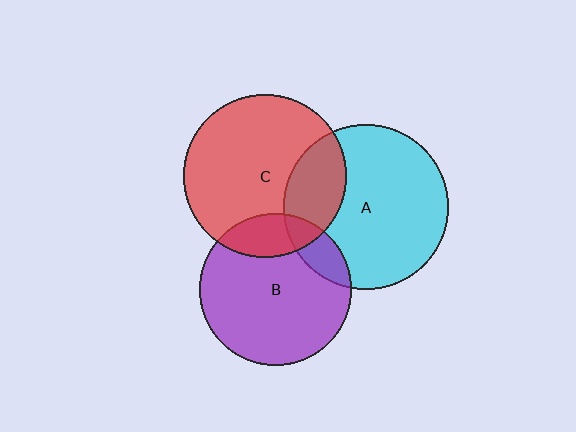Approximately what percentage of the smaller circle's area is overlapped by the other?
Approximately 15%.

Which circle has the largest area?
Circle A (cyan).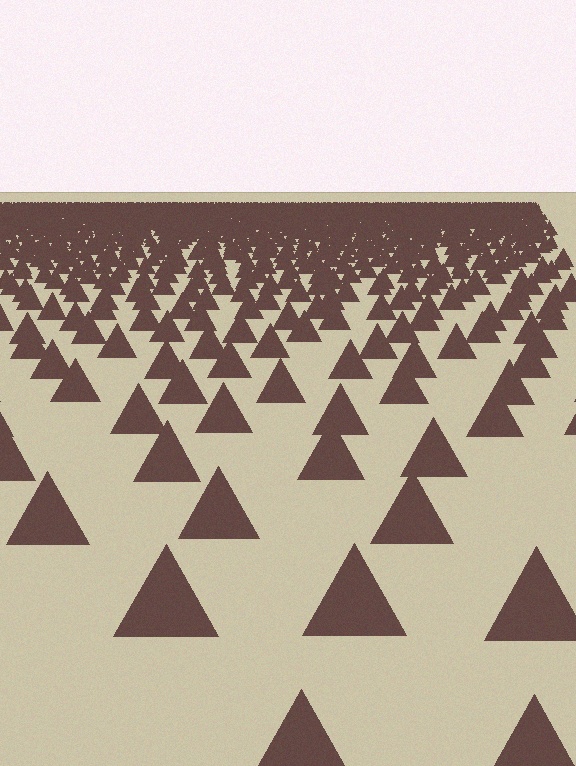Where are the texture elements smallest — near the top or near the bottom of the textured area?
Near the top.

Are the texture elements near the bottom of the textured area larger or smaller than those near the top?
Larger. Near the bottom, elements are closer to the viewer and appear at a bigger on-screen size.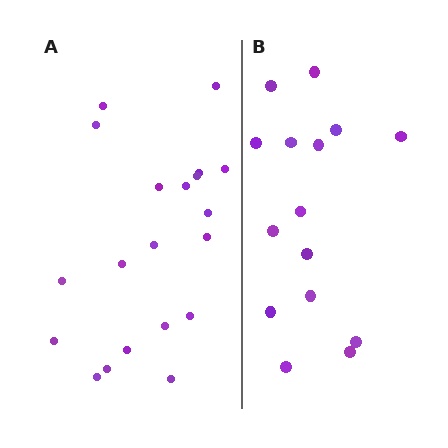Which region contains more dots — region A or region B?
Region A (the left region) has more dots.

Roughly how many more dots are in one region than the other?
Region A has about 5 more dots than region B.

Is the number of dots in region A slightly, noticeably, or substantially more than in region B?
Region A has noticeably more, but not dramatically so. The ratio is roughly 1.3 to 1.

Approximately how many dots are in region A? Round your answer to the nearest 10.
About 20 dots.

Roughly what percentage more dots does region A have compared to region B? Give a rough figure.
About 35% more.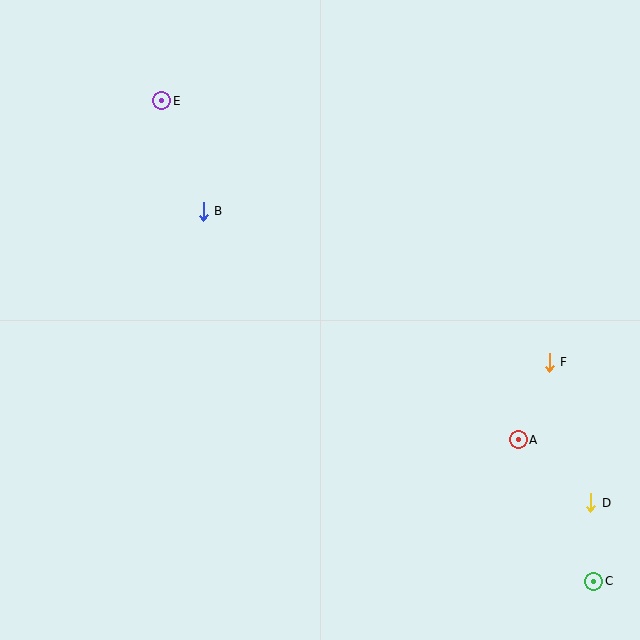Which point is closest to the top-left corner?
Point E is closest to the top-left corner.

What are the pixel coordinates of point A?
Point A is at (518, 440).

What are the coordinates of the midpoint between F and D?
The midpoint between F and D is at (570, 432).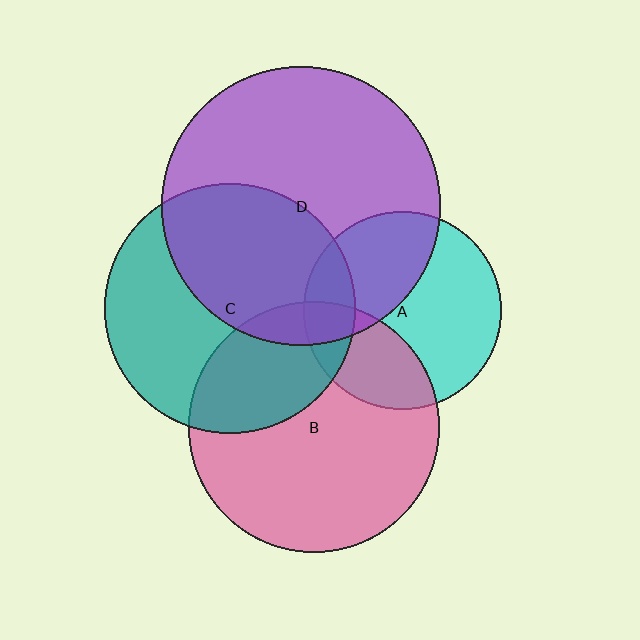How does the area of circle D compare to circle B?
Approximately 1.2 times.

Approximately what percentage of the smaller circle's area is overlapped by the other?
Approximately 30%.